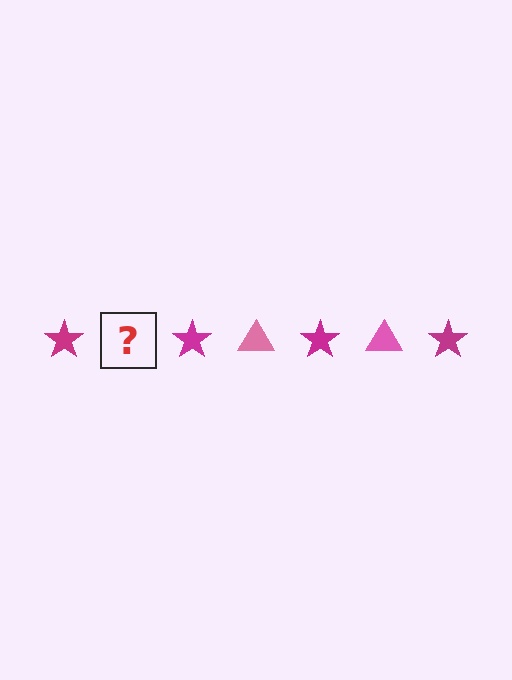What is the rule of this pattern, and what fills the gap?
The rule is that the pattern alternates between magenta star and pink triangle. The gap should be filled with a pink triangle.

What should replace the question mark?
The question mark should be replaced with a pink triangle.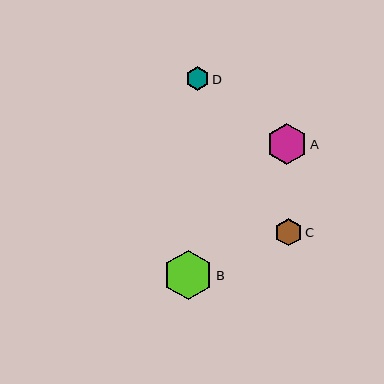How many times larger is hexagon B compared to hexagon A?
Hexagon B is approximately 1.2 times the size of hexagon A.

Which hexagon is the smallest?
Hexagon D is the smallest with a size of approximately 24 pixels.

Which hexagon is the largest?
Hexagon B is the largest with a size of approximately 49 pixels.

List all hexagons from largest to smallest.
From largest to smallest: B, A, C, D.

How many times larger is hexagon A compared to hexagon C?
Hexagon A is approximately 1.5 times the size of hexagon C.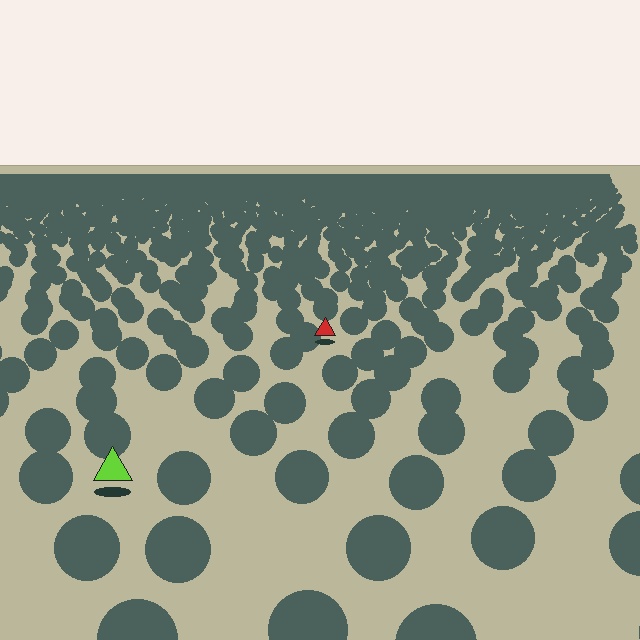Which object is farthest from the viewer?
The red triangle is farthest from the viewer. It appears smaller and the ground texture around it is denser.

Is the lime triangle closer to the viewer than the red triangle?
Yes. The lime triangle is closer — you can tell from the texture gradient: the ground texture is coarser near it.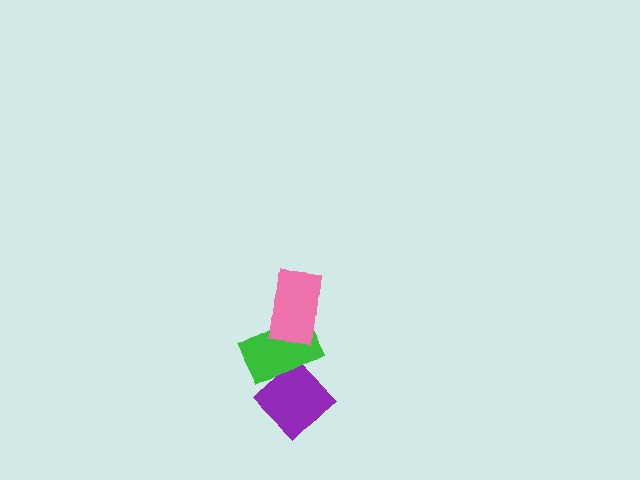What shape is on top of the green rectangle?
The pink rectangle is on top of the green rectangle.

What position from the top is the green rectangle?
The green rectangle is 2nd from the top.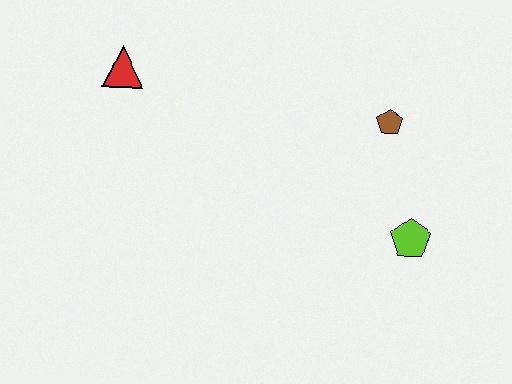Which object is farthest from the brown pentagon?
The red triangle is farthest from the brown pentagon.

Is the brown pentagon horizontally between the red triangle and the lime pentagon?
Yes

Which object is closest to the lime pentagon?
The brown pentagon is closest to the lime pentagon.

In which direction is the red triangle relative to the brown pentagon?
The red triangle is to the left of the brown pentagon.